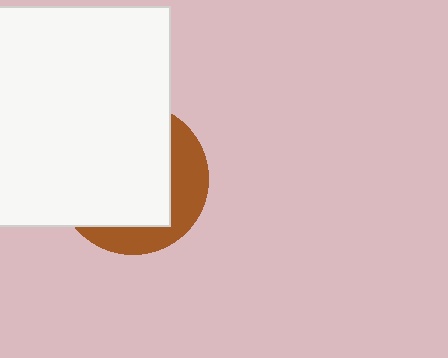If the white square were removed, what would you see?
You would see the complete brown circle.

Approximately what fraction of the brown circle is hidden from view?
Roughly 69% of the brown circle is hidden behind the white square.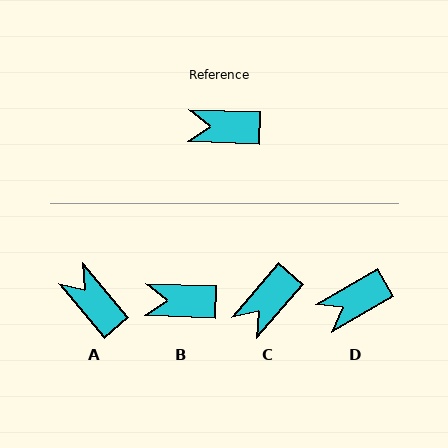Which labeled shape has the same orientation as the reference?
B.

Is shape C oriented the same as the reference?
No, it is off by about 51 degrees.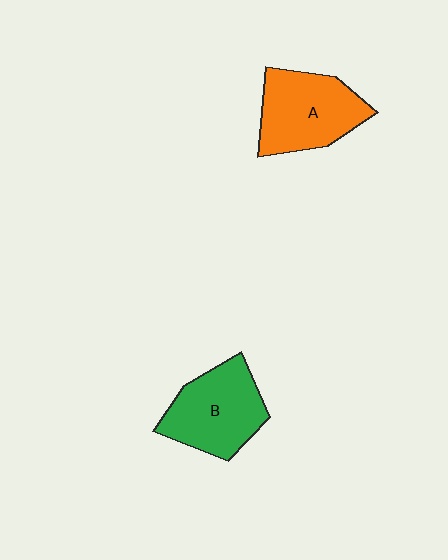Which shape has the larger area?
Shape A (orange).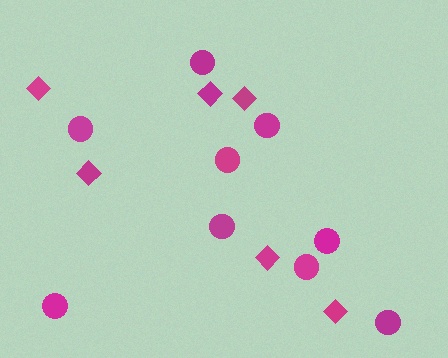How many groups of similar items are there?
There are 2 groups: one group of circles (9) and one group of diamonds (6).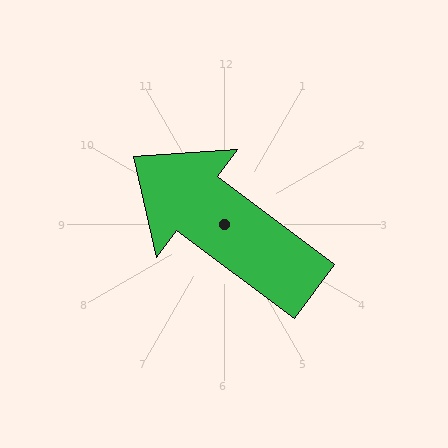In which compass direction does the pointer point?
Northwest.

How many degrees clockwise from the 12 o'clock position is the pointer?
Approximately 307 degrees.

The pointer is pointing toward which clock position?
Roughly 10 o'clock.